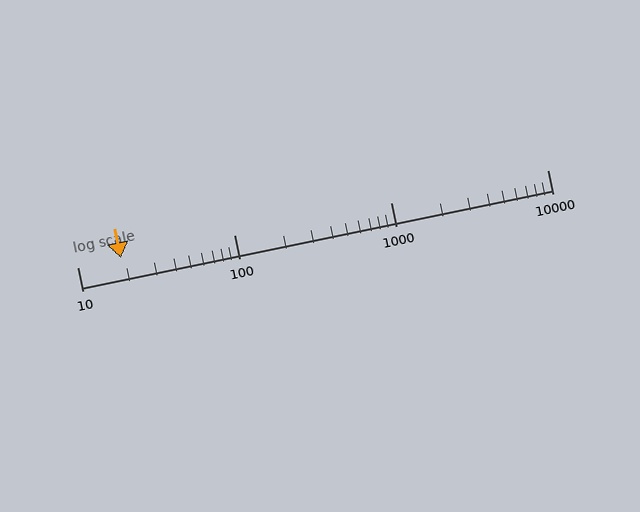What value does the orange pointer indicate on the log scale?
The pointer indicates approximately 19.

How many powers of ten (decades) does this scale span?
The scale spans 3 decades, from 10 to 10000.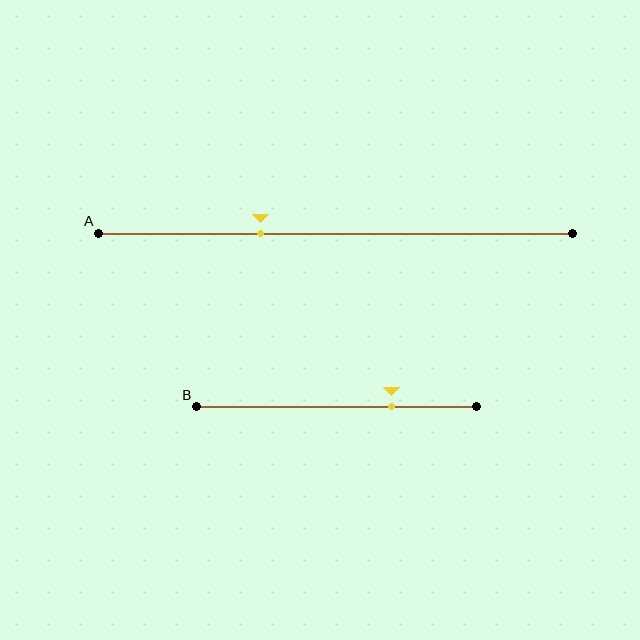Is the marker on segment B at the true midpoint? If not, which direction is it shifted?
No, the marker on segment B is shifted to the right by about 19% of the segment length.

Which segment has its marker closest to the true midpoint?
Segment A has its marker closest to the true midpoint.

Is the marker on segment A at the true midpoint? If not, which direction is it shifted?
No, the marker on segment A is shifted to the left by about 16% of the segment length.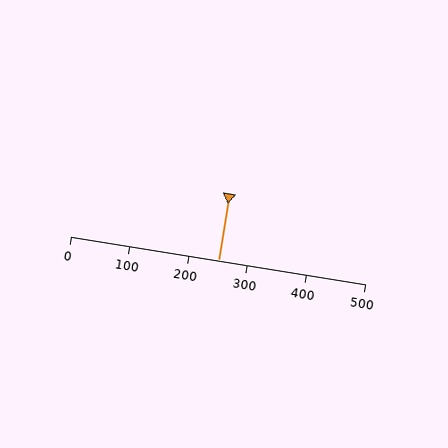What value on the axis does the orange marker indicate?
The marker indicates approximately 250.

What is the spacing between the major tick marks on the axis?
The major ticks are spaced 100 apart.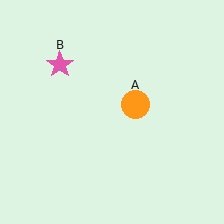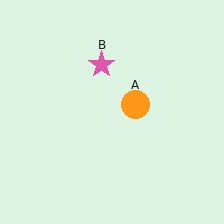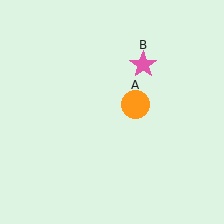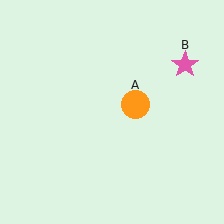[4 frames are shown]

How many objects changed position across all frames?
1 object changed position: pink star (object B).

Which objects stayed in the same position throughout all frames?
Orange circle (object A) remained stationary.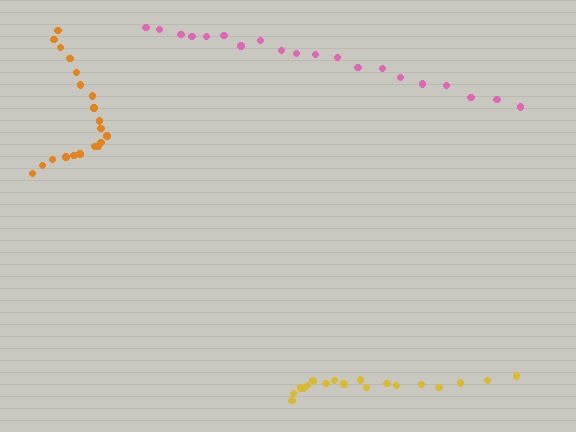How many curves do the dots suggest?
There are 3 distinct paths.